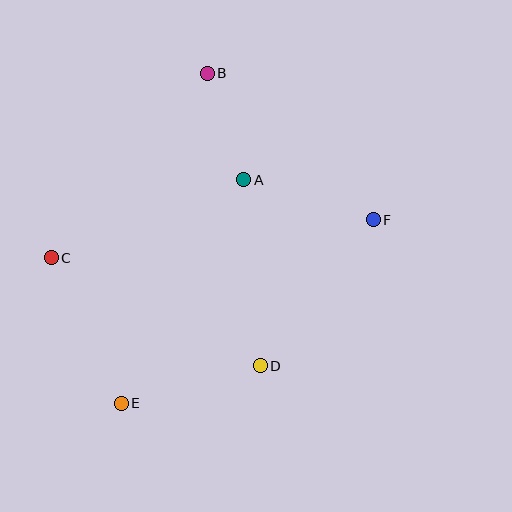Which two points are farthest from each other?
Points B and E are farthest from each other.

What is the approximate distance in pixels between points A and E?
The distance between A and E is approximately 255 pixels.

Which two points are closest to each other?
Points A and B are closest to each other.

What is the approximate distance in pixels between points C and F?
The distance between C and F is approximately 324 pixels.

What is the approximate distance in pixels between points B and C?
The distance between B and C is approximately 242 pixels.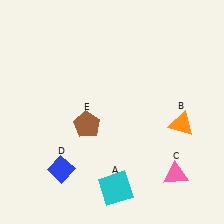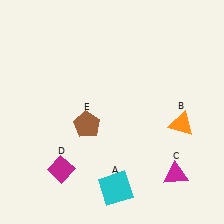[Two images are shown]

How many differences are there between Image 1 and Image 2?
There are 2 differences between the two images.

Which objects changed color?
C changed from pink to magenta. D changed from blue to magenta.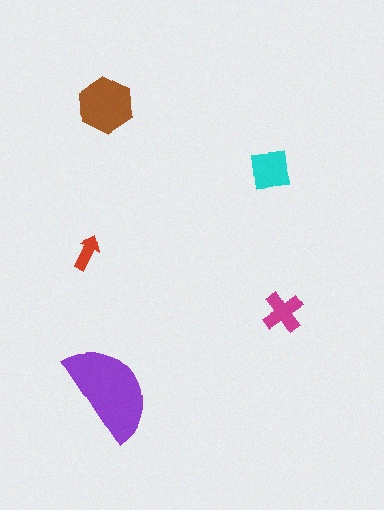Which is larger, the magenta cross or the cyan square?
The cyan square.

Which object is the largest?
The purple semicircle.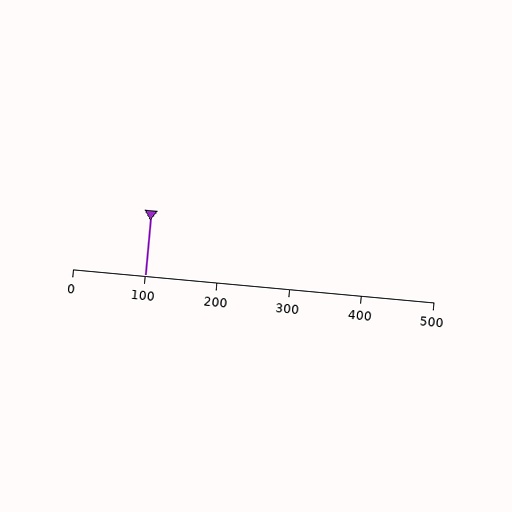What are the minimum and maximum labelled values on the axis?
The axis runs from 0 to 500.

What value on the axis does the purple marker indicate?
The marker indicates approximately 100.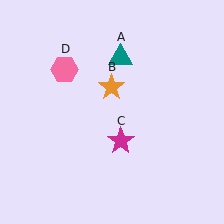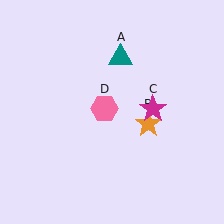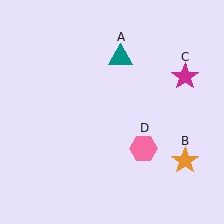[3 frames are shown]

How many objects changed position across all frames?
3 objects changed position: orange star (object B), magenta star (object C), pink hexagon (object D).